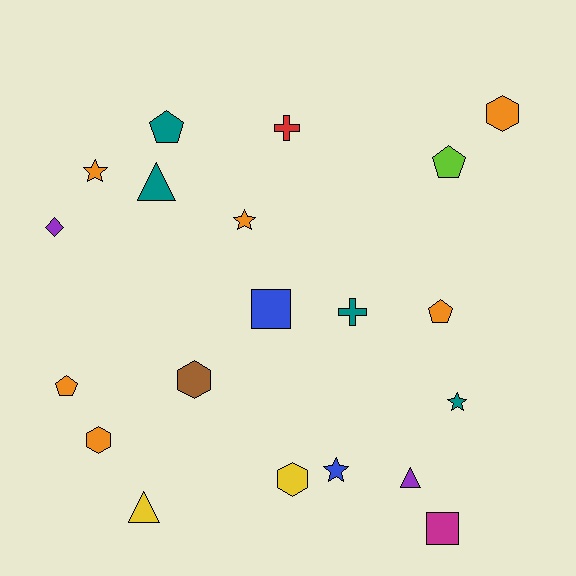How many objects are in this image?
There are 20 objects.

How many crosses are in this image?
There are 2 crosses.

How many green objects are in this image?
There are no green objects.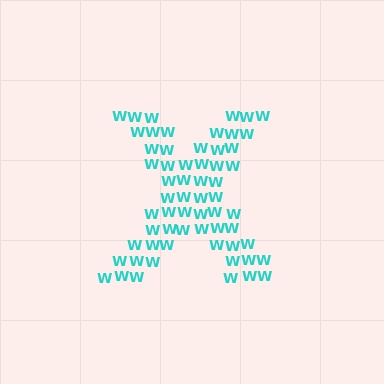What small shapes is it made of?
It is made of small letter W's.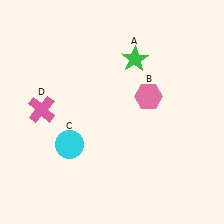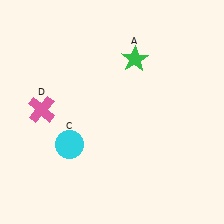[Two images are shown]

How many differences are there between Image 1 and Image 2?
There is 1 difference between the two images.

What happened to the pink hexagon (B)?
The pink hexagon (B) was removed in Image 2. It was in the top-right area of Image 1.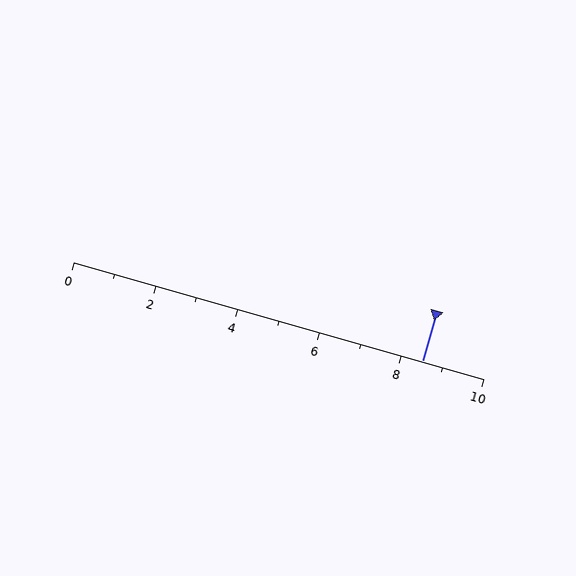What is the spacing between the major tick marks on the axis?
The major ticks are spaced 2 apart.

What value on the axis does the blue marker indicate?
The marker indicates approximately 8.5.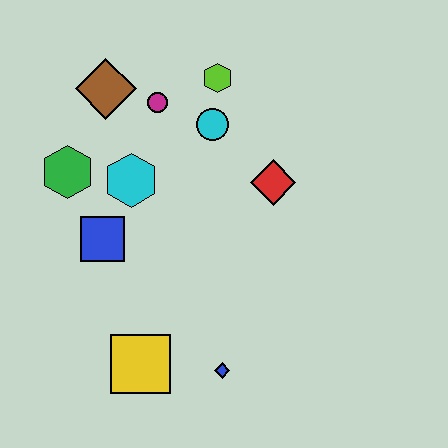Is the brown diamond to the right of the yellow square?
No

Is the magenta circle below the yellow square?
No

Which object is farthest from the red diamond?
The yellow square is farthest from the red diamond.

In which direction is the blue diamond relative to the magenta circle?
The blue diamond is below the magenta circle.